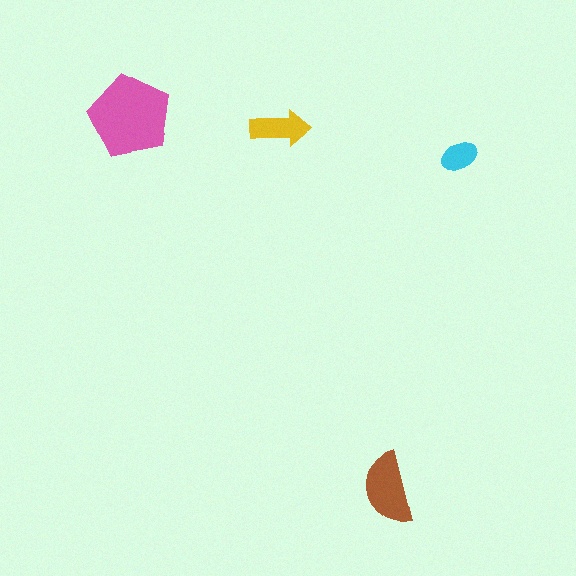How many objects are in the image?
There are 4 objects in the image.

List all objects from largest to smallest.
The pink pentagon, the brown semicircle, the yellow arrow, the cyan ellipse.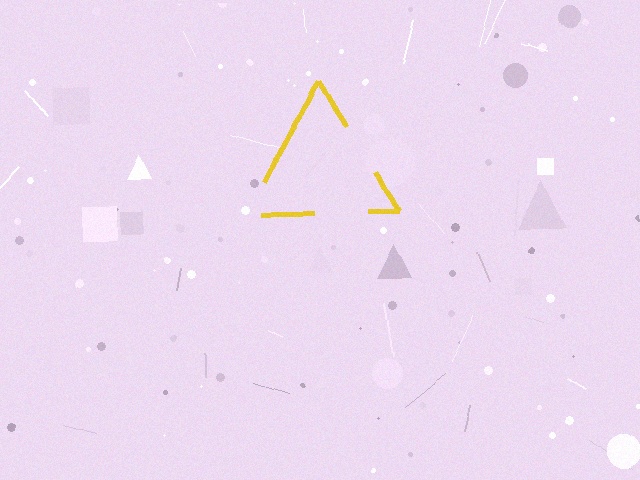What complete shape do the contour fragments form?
The contour fragments form a triangle.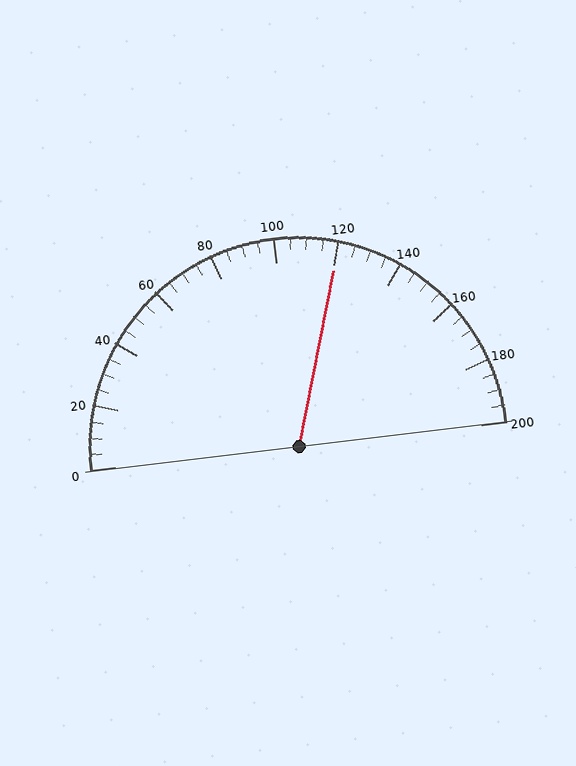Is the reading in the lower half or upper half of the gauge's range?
The reading is in the upper half of the range (0 to 200).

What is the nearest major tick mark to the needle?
The nearest major tick mark is 120.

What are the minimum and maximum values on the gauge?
The gauge ranges from 0 to 200.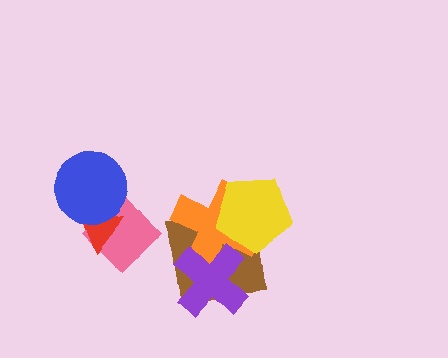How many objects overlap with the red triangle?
2 objects overlap with the red triangle.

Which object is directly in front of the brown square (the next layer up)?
The orange cross is directly in front of the brown square.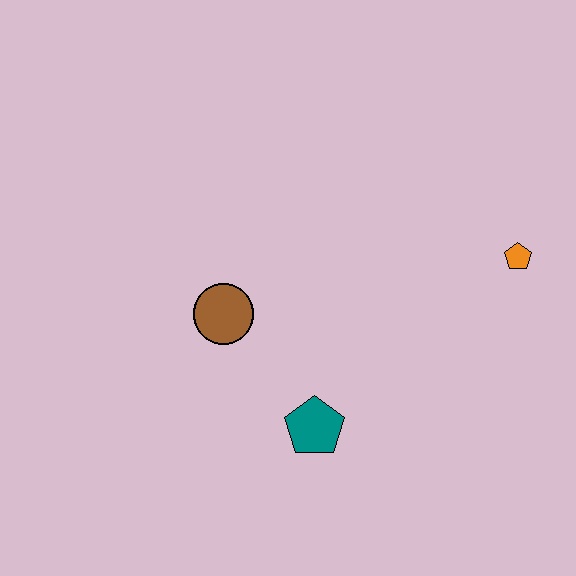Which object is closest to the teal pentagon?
The brown circle is closest to the teal pentagon.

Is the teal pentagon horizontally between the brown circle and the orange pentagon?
Yes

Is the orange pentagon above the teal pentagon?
Yes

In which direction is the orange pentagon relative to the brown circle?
The orange pentagon is to the right of the brown circle.